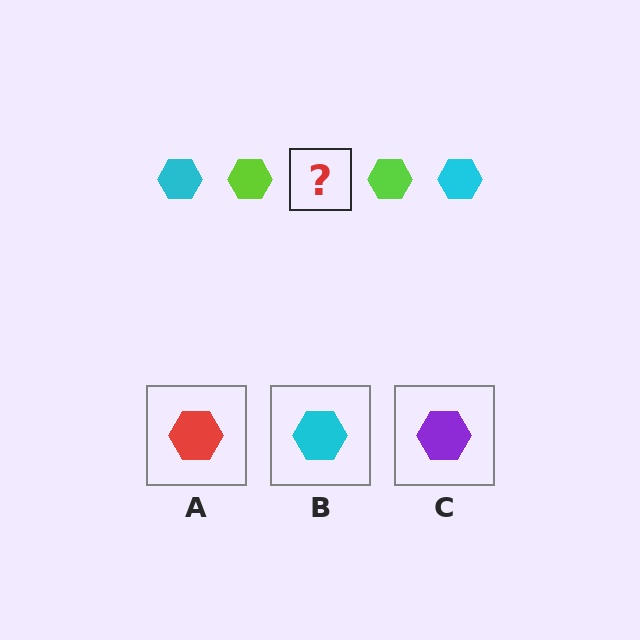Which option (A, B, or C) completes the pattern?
B.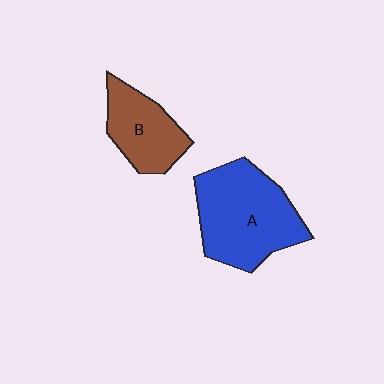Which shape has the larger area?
Shape A (blue).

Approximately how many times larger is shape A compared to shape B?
Approximately 1.7 times.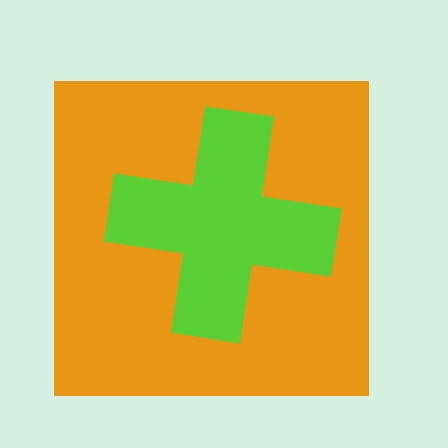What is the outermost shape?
The orange square.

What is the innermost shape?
The lime cross.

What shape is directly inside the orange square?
The lime cross.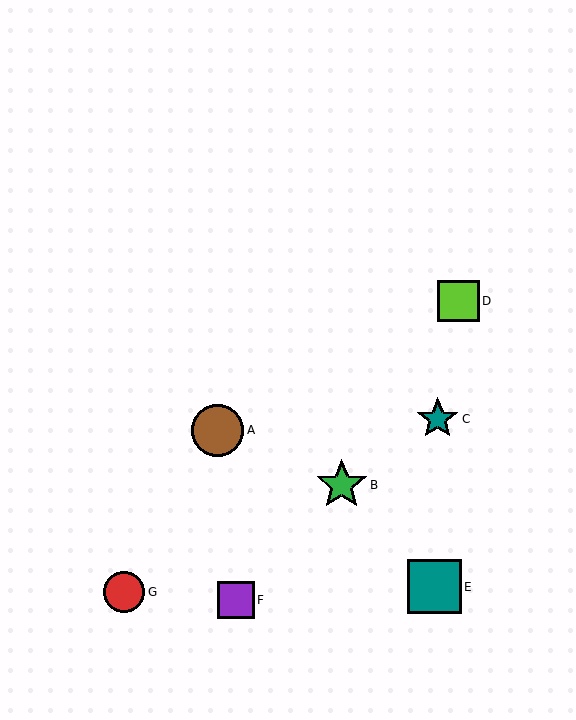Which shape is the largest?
The teal square (labeled E) is the largest.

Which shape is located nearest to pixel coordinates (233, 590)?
The purple square (labeled F) at (236, 600) is nearest to that location.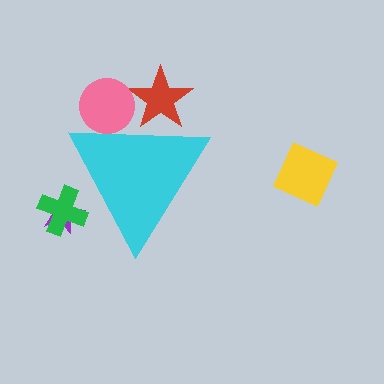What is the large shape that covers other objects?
A cyan triangle.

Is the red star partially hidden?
Yes, the red star is partially hidden behind the cyan triangle.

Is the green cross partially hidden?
Yes, the green cross is partially hidden behind the cyan triangle.